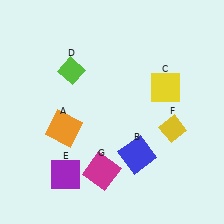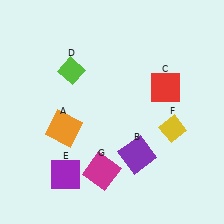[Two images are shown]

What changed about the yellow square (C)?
In Image 1, C is yellow. In Image 2, it changed to red.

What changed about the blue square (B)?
In Image 1, B is blue. In Image 2, it changed to purple.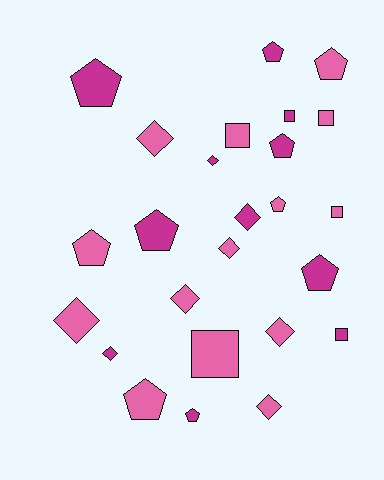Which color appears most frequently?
Pink, with 14 objects.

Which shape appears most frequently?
Pentagon, with 10 objects.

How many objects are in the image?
There are 25 objects.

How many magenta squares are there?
There are 2 magenta squares.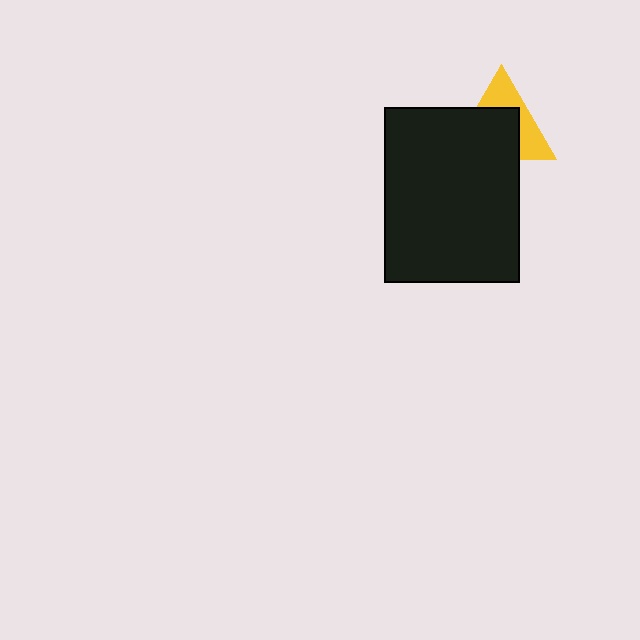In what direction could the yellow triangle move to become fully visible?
The yellow triangle could move up. That would shift it out from behind the black rectangle entirely.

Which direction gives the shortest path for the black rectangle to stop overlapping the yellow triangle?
Moving down gives the shortest separation.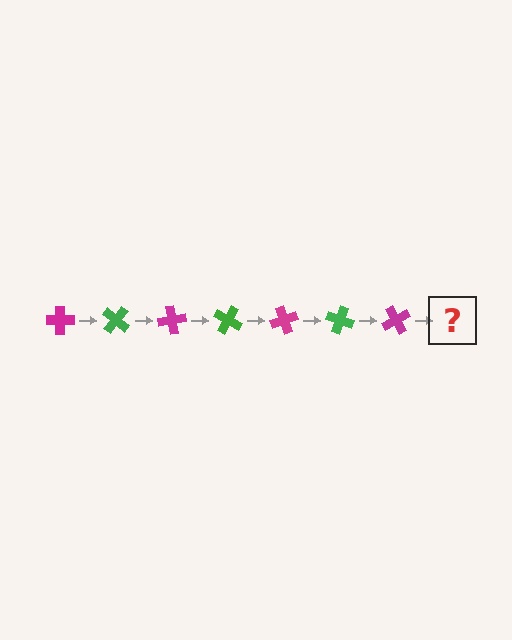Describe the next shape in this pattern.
It should be a green cross, rotated 280 degrees from the start.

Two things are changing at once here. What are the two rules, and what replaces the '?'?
The two rules are that it rotates 40 degrees each step and the color cycles through magenta and green. The '?' should be a green cross, rotated 280 degrees from the start.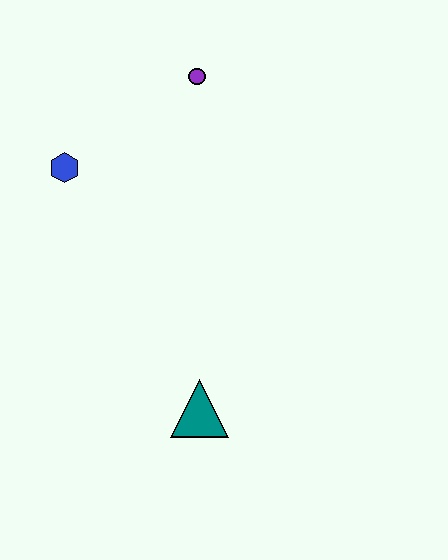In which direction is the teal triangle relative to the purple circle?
The teal triangle is below the purple circle.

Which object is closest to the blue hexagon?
The purple circle is closest to the blue hexagon.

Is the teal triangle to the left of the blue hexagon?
No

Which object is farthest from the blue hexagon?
The teal triangle is farthest from the blue hexagon.